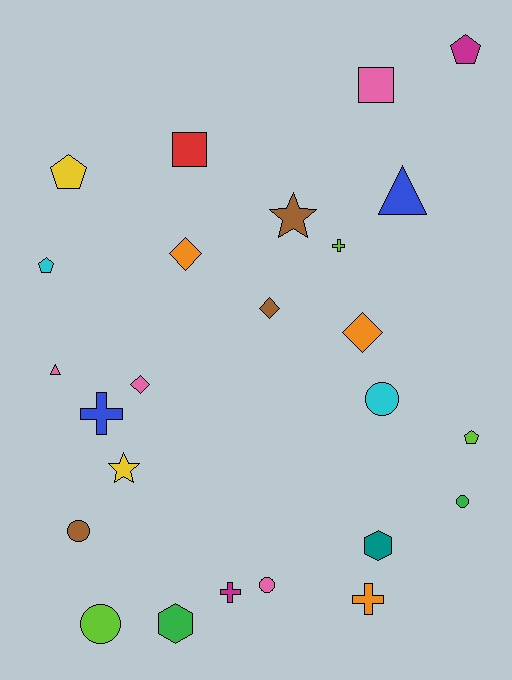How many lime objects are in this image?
There are 3 lime objects.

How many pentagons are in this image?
There are 4 pentagons.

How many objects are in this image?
There are 25 objects.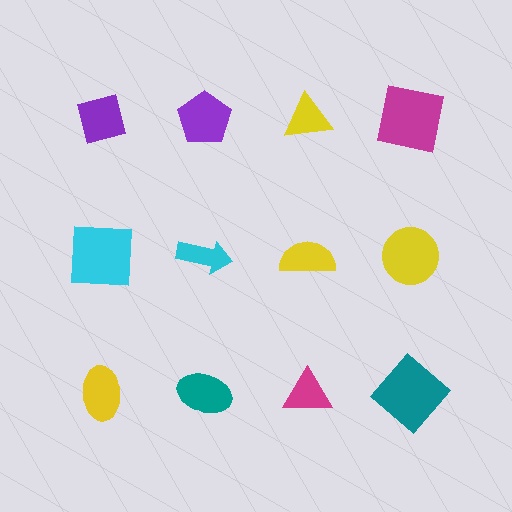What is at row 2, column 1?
A cyan square.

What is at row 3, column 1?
A yellow ellipse.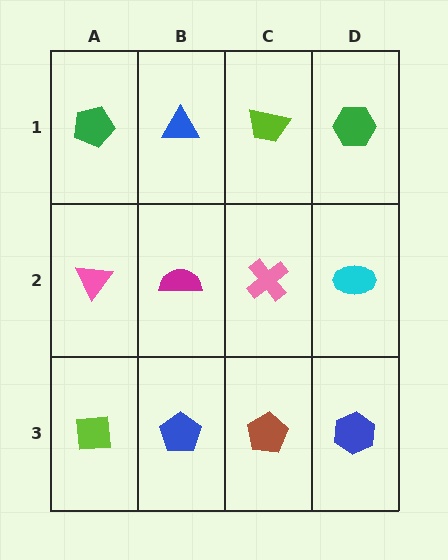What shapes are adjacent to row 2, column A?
A green pentagon (row 1, column A), a lime square (row 3, column A), a magenta semicircle (row 2, column B).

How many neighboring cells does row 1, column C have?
3.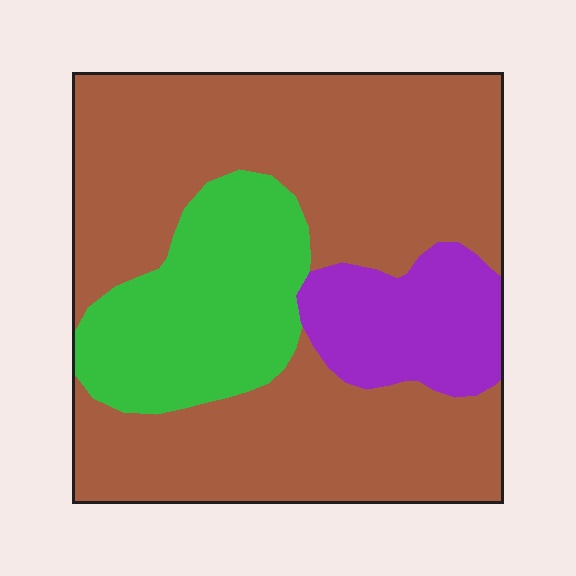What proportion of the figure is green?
Green takes up about one fifth (1/5) of the figure.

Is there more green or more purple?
Green.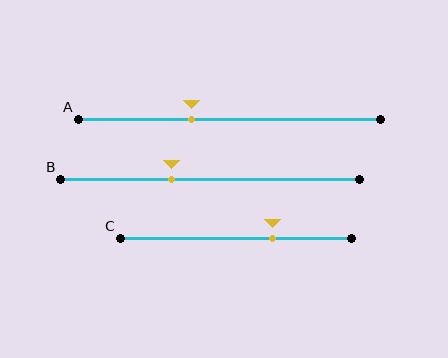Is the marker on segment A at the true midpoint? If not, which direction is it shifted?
No, the marker on segment A is shifted to the left by about 12% of the segment length.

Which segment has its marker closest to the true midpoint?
Segment A has its marker closest to the true midpoint.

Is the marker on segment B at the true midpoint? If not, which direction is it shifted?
No, the marker on segment B is shifted to the left by about 13% of the segment length.